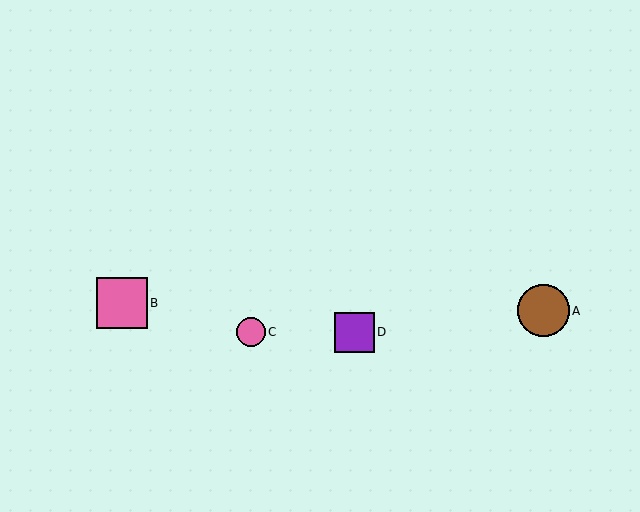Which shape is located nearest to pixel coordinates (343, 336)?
The purple square (labeled D) at (354, 332) is nearest to that location.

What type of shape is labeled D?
Shape D is a purple square.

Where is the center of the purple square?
The center of the purple square is at (354, 332).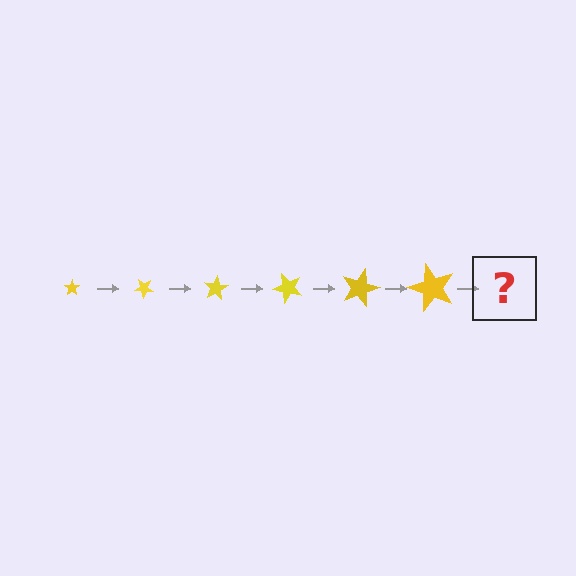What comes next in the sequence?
The next element should be a star, larger than the previous one and rotated 240 degrees from the start.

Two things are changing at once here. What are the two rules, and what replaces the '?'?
The two rules are that the star grows larger each step and it rotates 40 degrees each step. The '?' should be a star, larger than the previous one and rotated 240 degrees from the start.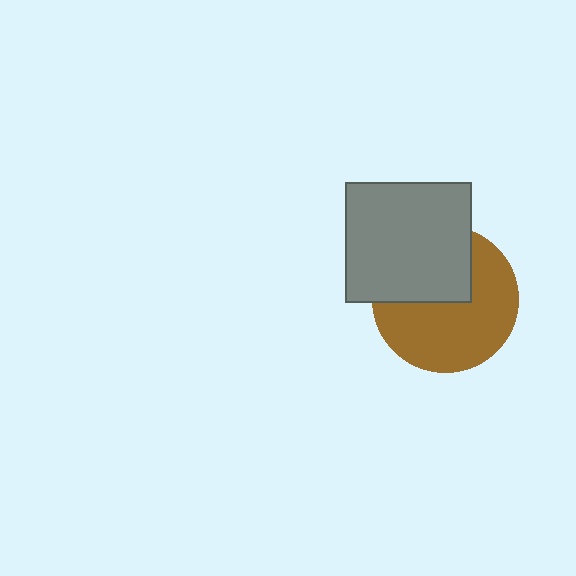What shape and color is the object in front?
The object in front is a gray rectangle.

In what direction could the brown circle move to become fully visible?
The brown circle could move down. That would shift it out from behind the gray rectangle entirely.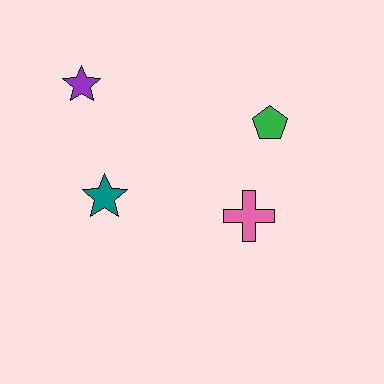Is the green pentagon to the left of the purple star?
No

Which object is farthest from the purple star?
The pink cross is farthest from the purple star.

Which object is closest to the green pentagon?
The pink cross is closest to the green pentagon.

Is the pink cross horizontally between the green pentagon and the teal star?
Yes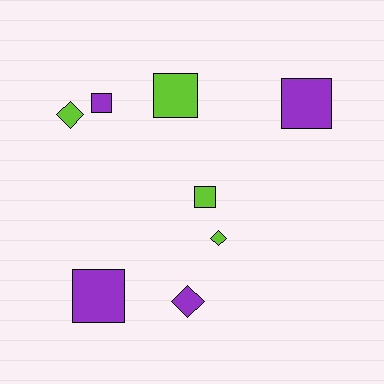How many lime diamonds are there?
There are 2 lime diamonds.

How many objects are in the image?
There are 8 objects.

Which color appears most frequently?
Purple, with 4 objects.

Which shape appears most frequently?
Square, with 5 objects.